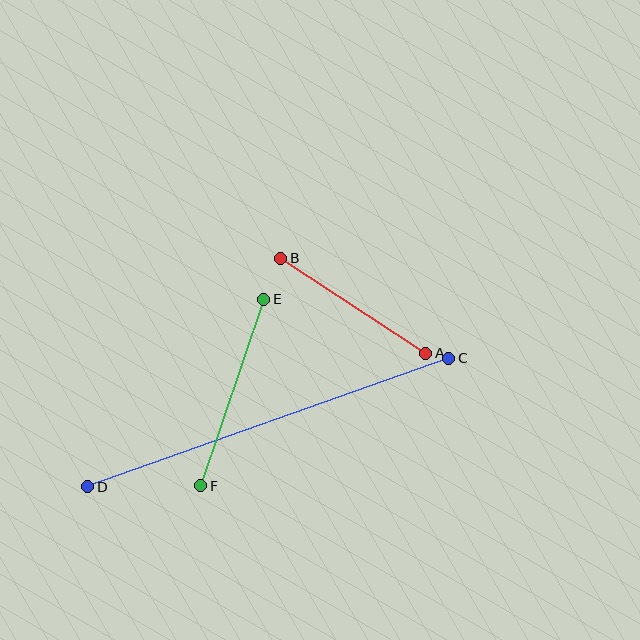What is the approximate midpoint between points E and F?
The midpoint is at approximately (232, 392) pixels.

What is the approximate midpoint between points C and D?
The midpoint is at approximately (268, 422) pixels.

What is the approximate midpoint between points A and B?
The midpoint is at approximately (353, 306) pixels.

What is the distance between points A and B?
The distance is approximately 174 pixels.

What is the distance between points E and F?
The distance is approximately 197 pixels.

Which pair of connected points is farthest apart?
Points C and D are farthest apart.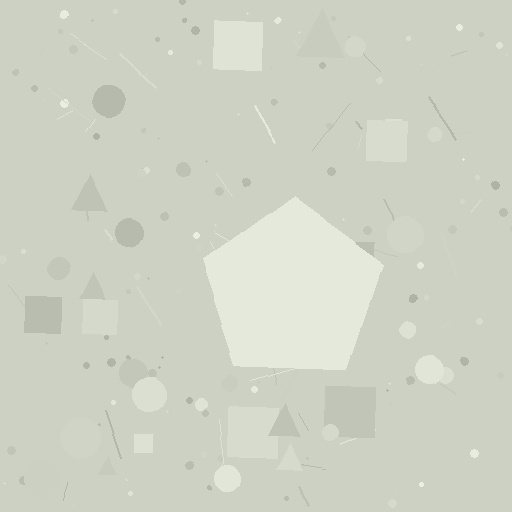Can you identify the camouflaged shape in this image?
The camouflaged shape is a pentagon.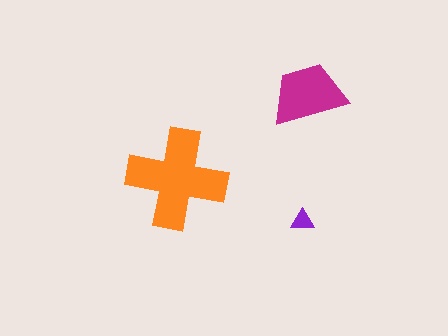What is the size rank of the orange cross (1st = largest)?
1st.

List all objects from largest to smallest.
The orange cross, the magenta trapezoid, the purple triangle.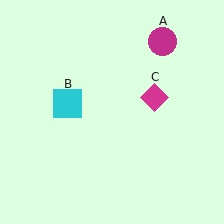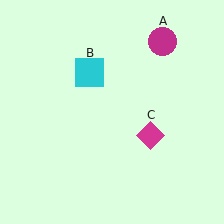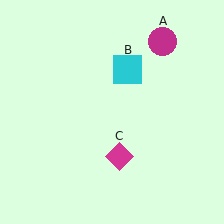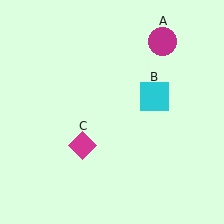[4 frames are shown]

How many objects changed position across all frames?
2 objects changed position: cyan square (object B), magenta diamond (object C).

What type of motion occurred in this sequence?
The cyan square (object B), magenta diamond (object C) rotated clockwise around the center of the scene.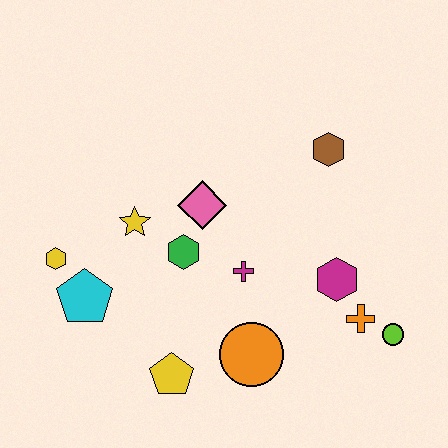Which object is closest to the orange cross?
The lime circle is closest to the orange cross.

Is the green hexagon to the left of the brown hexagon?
Yes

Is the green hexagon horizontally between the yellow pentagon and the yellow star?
No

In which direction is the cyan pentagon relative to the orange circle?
The cyan pentagon is to the left of the orange circle.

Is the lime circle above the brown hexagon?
No